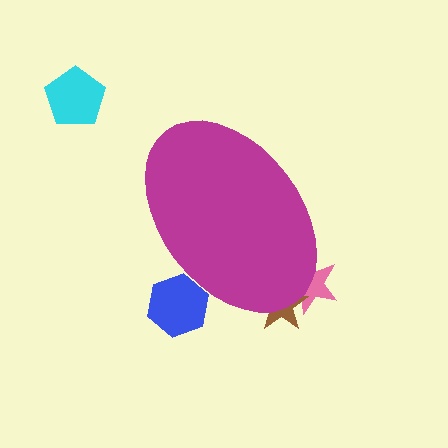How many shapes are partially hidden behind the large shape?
3 shapes are partially hidden.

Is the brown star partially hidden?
Yes, the brown star is partially hidden behind the magenta ellipse.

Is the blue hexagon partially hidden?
Yes, the blue hexagon is partially hidden behind the magenta ellipse.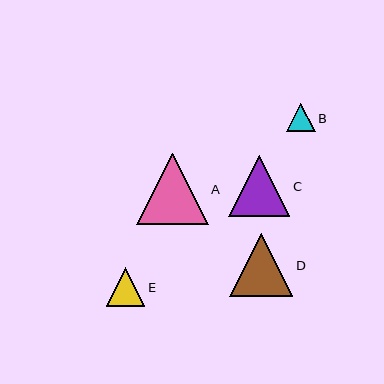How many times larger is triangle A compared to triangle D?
Triangle A is approximately 1.1 times the size of triangle D.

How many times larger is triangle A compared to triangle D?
Triangle A is approximately 1.1 times the size of triangle D.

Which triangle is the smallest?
Triangle B is the smallest with a size of approximately 28 pixels.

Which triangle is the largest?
Triangle A is the largest with a size of approximately 72 pixels.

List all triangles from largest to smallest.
From largest to smallest: A, D, C, E, B.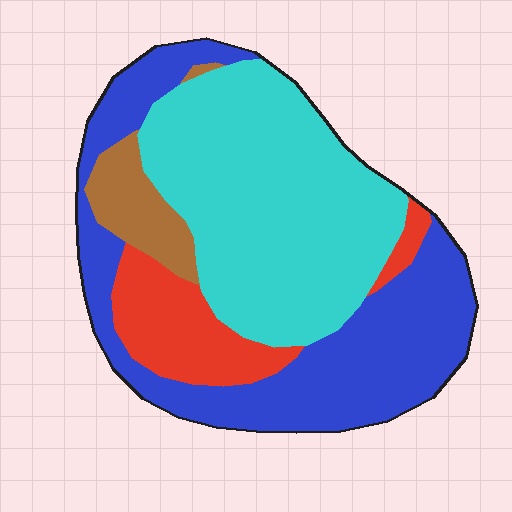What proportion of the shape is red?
Red takes up less than a sixth of the shape.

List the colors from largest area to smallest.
From largest to smallest: cyan, blue, red, brown.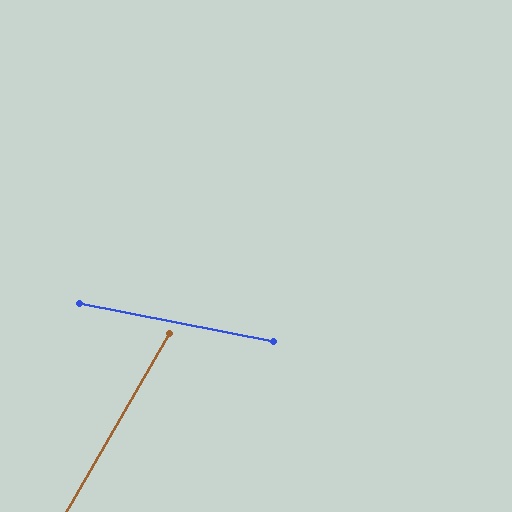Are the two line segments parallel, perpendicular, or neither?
Neither parallel nor perpendicular — they differ by about 71°.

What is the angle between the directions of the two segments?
Approximately 71 degrees.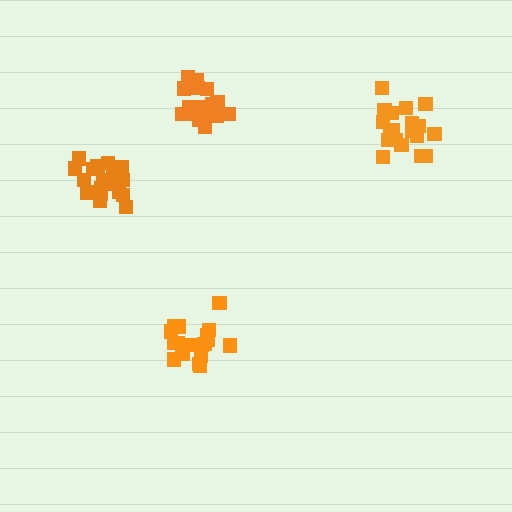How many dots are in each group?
Group 1: 19 dots, Group 2: 18 dots, Group 3: 19 dots, Group 4: 19 dots (75 total).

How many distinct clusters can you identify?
There are 4 distinct clusters.